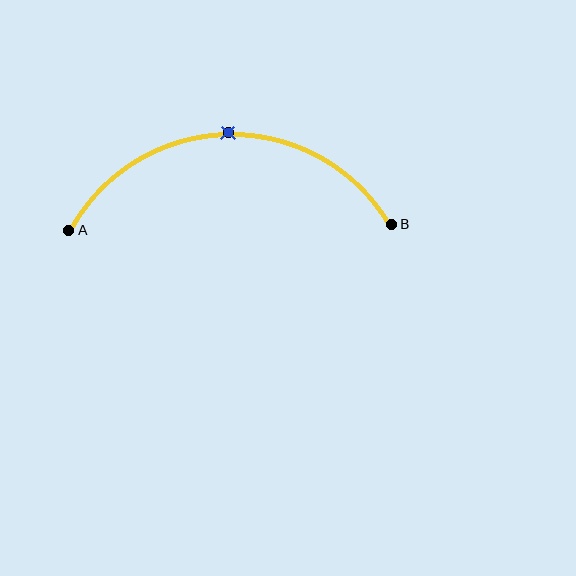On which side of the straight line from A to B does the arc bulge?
The arc bulges above the straight line connecting A and B.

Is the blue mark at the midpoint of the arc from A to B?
Yes. The blue mark lies on the arc at equal arc-length from both A and B — it is the arc midpoint.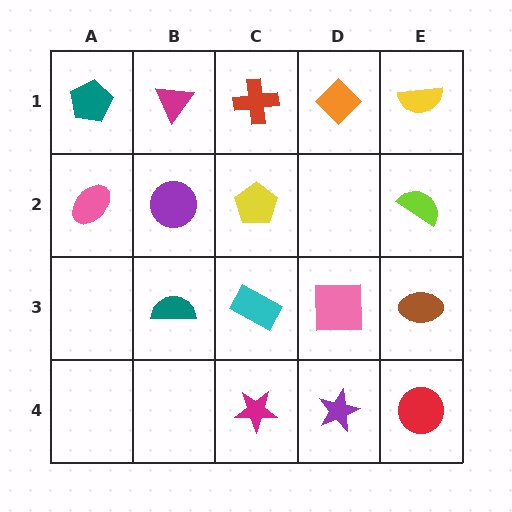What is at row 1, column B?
A magenta triangle.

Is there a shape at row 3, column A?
No, that cell is empty.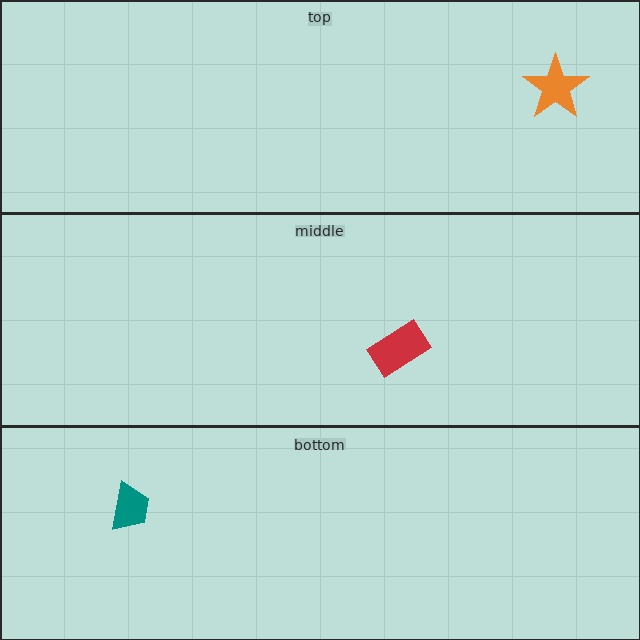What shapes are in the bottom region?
The teal trapezoid.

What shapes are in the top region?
The orange star.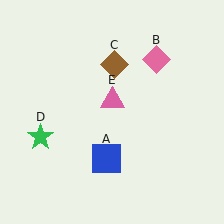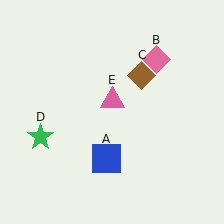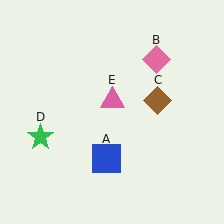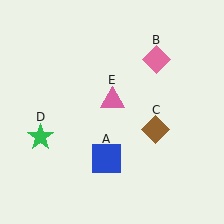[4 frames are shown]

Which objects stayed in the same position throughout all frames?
Blue square (object A) and pink diamond (object B) and green star (object D) and pink triangle (object E) remained stationary.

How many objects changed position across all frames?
1 object changed position: brown diamond (object C).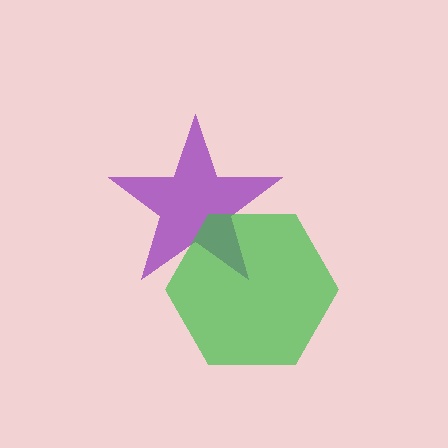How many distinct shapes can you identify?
There are 2 distinct shapes: a purple star, a green hexagon.